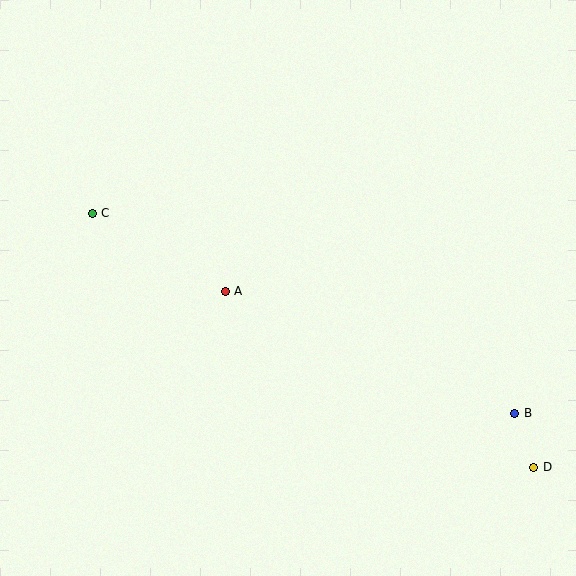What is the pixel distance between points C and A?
The distance between C and A is 154 pixels.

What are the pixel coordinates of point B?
Point B is at (515, 413).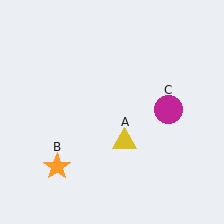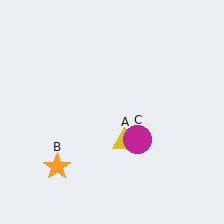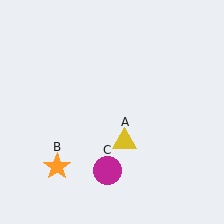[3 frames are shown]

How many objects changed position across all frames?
1 object changed position: magenta circle (object C).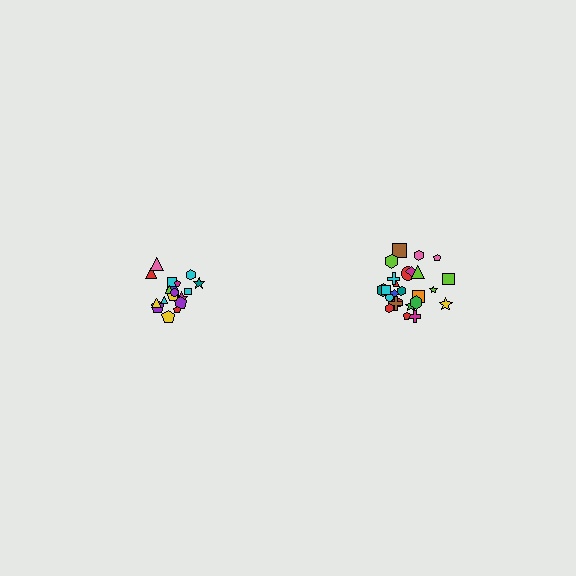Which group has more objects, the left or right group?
The right group.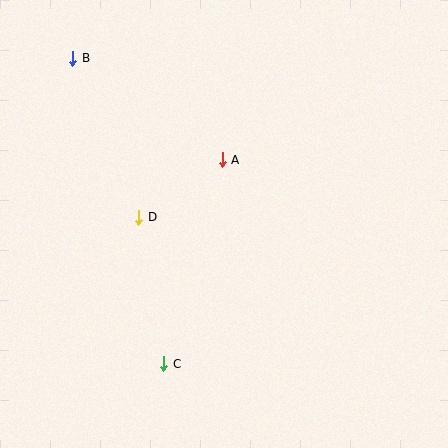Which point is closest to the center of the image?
Point A at (222, 160) is closest to the center.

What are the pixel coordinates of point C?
Point C is at (164, 364).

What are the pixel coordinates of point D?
Point D is at (139, 217).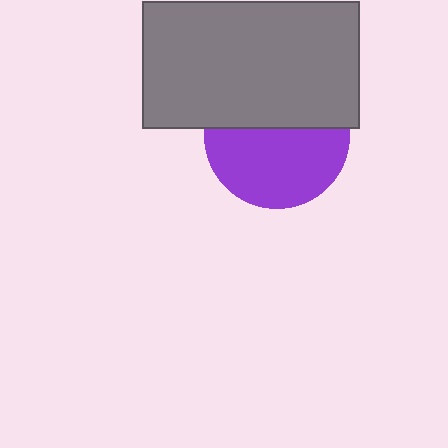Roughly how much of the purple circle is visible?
About half of it is visible (roughly 55%).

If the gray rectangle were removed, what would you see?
You would see the complete purple circle.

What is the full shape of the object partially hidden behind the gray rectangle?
The partially hidden object is a purple circle.